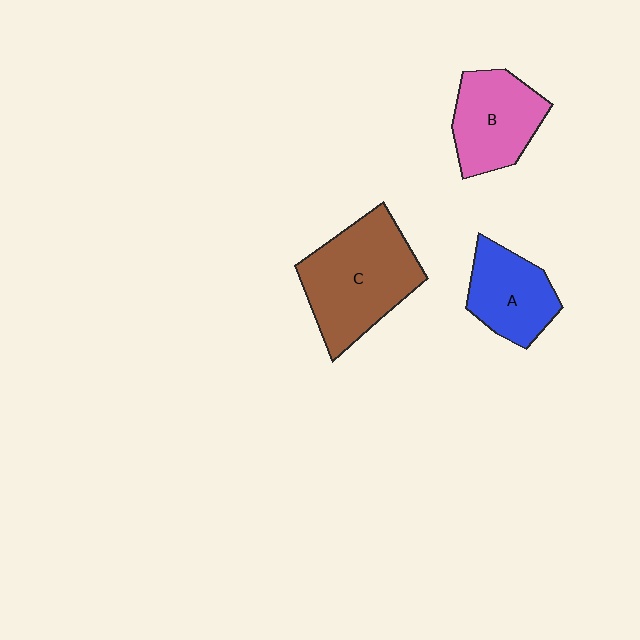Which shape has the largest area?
Shape C (brown).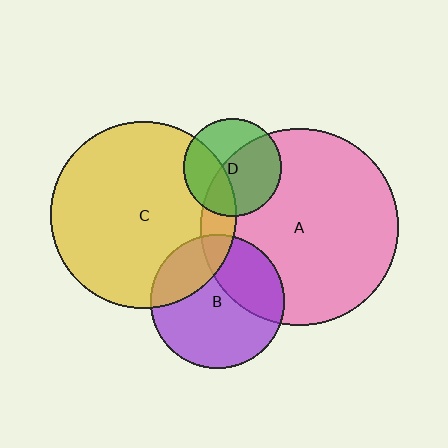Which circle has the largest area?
Circle A (pink).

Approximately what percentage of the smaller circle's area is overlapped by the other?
Approximately 55%.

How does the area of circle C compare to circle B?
Approximately 1.9 times.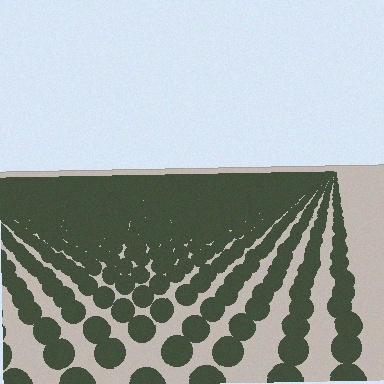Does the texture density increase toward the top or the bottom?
Density increases toward the top.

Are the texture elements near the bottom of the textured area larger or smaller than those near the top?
Larger. Near the bottom, elements are closer to the viewer and appear at a bigger on-screen size.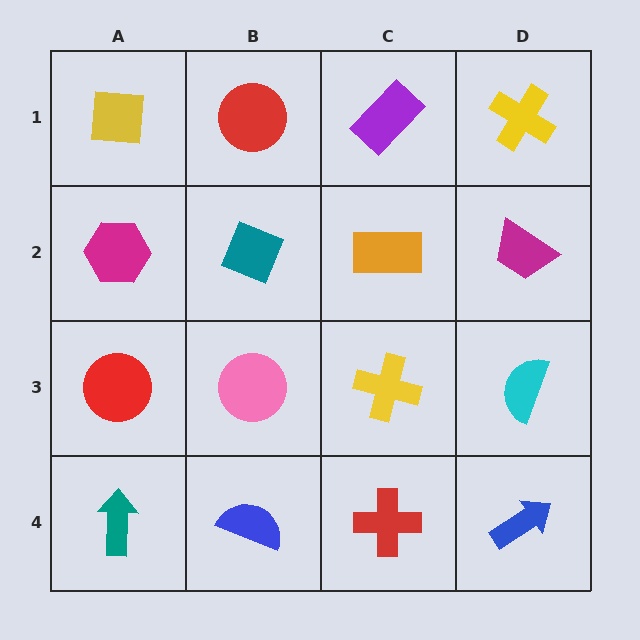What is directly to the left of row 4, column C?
A blue semicircle.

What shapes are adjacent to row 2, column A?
A yellow square (row 1, column A), a red circle (row 3, column A), a teal diamond (row 2, column B).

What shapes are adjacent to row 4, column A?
A red circle (row 3, column A), a blue semicircle (row 4, column B).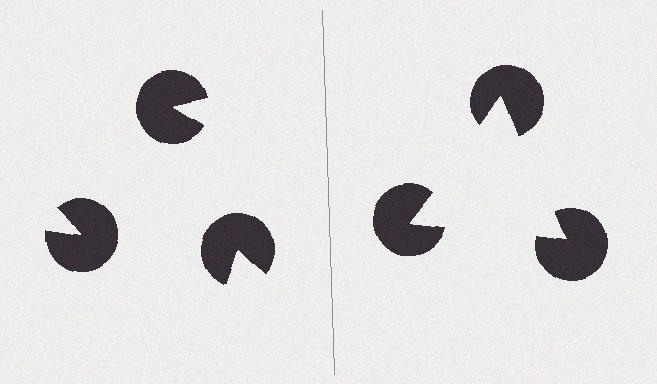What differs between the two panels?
The pac-man discs are positioned identically on both sides; only the wedge orientations differ. On the right they align to a triangle; on the left they are misaligned.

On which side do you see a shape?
An illusory triangle appears on the right side. On the left side the wedge cuts are rotated, so no coherent shape forms.